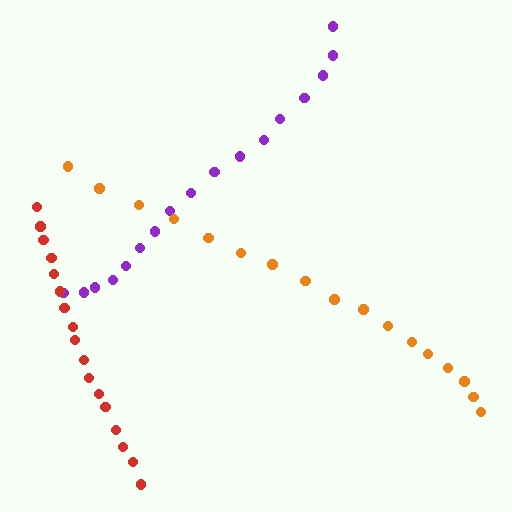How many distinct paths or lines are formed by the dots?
There are 3 distinct paths.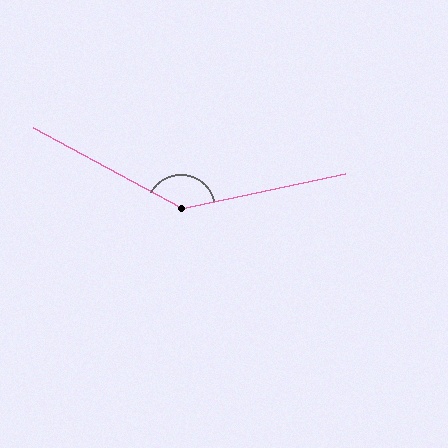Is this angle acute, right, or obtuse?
It is obtuse.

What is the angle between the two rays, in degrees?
Approximately 140 degrees.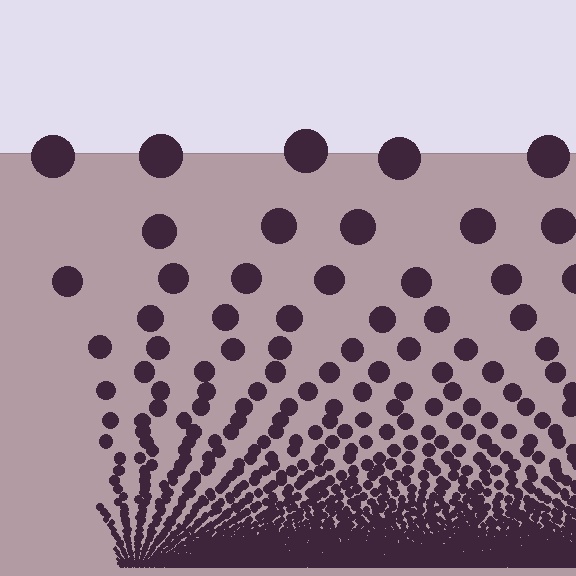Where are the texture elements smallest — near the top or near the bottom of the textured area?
Near the bottom.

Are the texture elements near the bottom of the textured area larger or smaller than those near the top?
Smaller. The gradient is inverted — elements near the bottom are smaller and denser.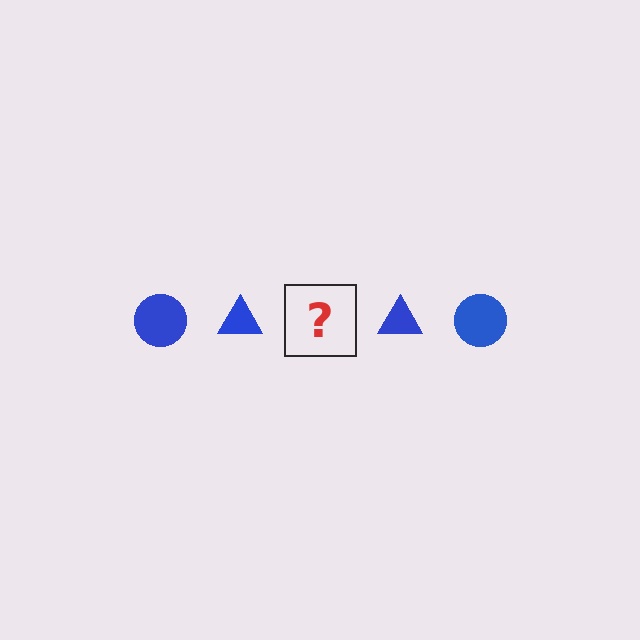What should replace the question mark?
The question mark should be replaced with a blue circle.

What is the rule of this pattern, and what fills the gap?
The rule is that the pattern cycles through circle, triangle shapes in blue. The gap should be filled with a blue circle.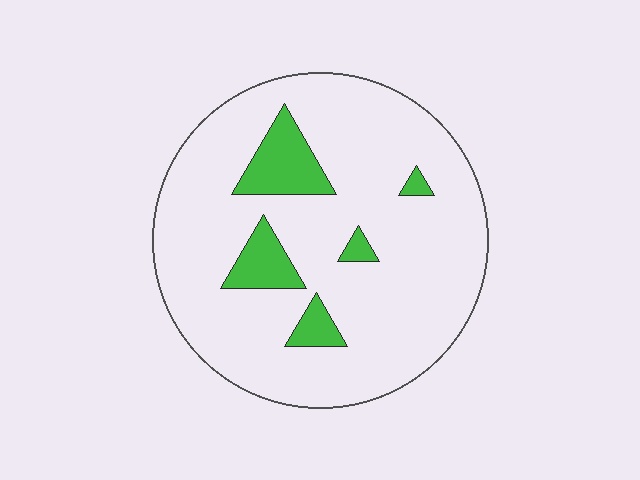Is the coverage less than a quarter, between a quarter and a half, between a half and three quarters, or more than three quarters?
Less than a quarter.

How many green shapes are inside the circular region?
5.